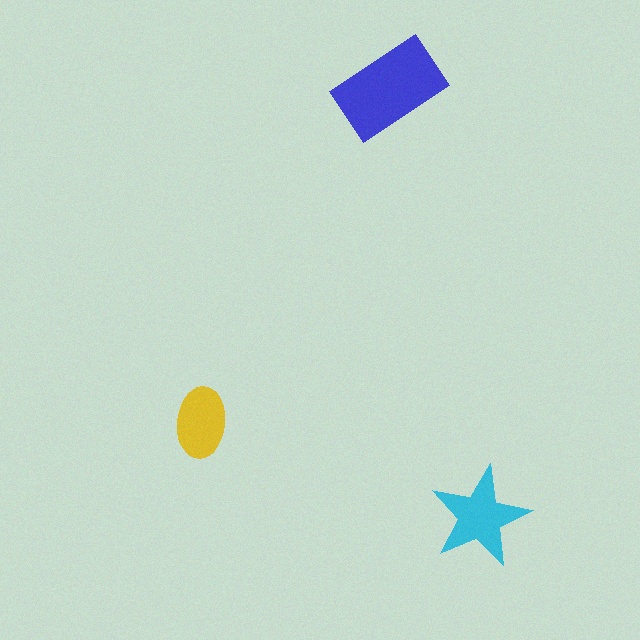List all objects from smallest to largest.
The yellow ellipse, the cyan star, the blue rectangle.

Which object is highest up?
The blue rectangle is topmost.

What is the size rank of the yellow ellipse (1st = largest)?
3rd.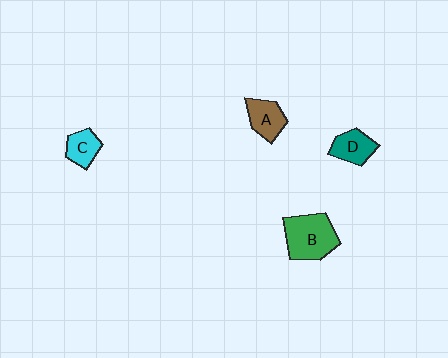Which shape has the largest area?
Shape B (green).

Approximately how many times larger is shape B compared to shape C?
Approximately 2.1 times.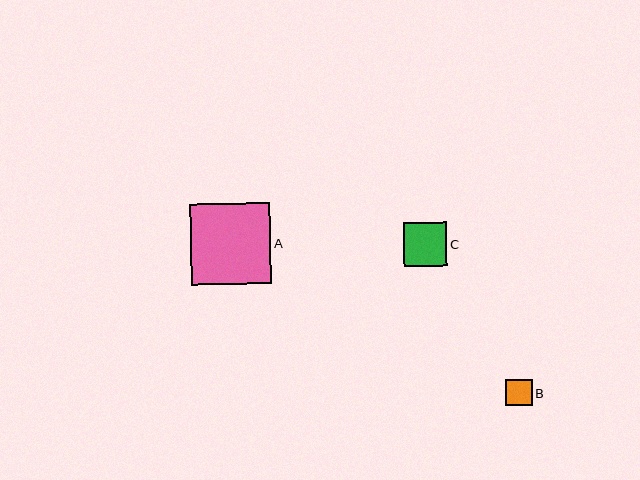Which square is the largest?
Square A is the largest with a size of approximately 81 pixels.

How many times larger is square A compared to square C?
Square A is approximately 1.9 times the size of square C.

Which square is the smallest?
Square B is the smallest with a size of approximately 27 pixels.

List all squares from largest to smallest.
From largest to smallest: A, C, B.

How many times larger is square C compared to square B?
Square C is approximately 1.6 times the size of square B.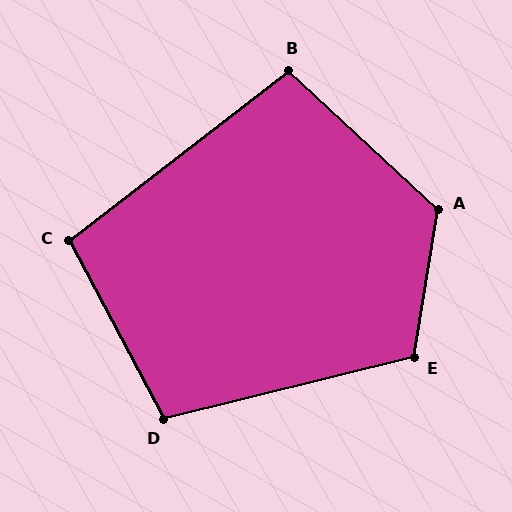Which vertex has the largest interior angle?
A, at approximately 124 degrees.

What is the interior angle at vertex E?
Approximately 113 degrees (obtuse).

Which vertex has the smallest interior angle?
B, at approximately 99 degrees.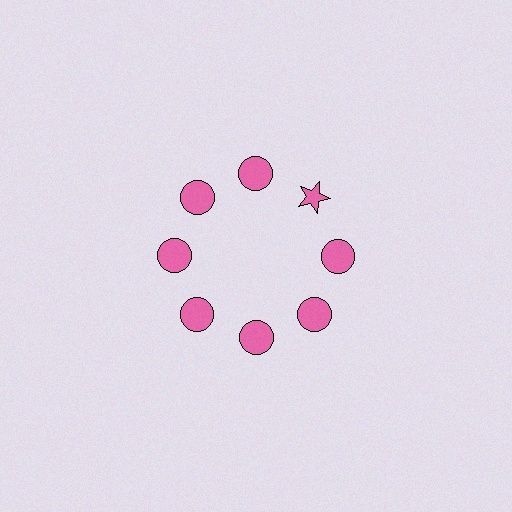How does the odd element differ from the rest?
It has a different shape: star instead of circle.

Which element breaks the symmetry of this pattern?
The pink star at roughly the 2 o'clock position breaks the symmetry. All other shapes are pink circles.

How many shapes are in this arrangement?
There are 8 shapes arranged in a ring pattern.